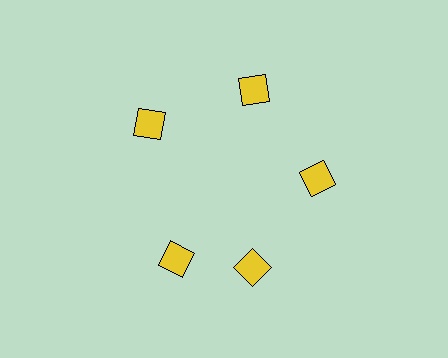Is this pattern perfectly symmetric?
No. The 5 yellow squares are arranged in a ring, but one element near the 8 o'clock position is rotated out of alignment along the ring, breaking the 5-fold rotational symmetry.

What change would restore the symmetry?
The symmetry would be restored by rotating it back into even spacing with its neighbors so that all 5 squares sit at equal angles and equal distance from the center.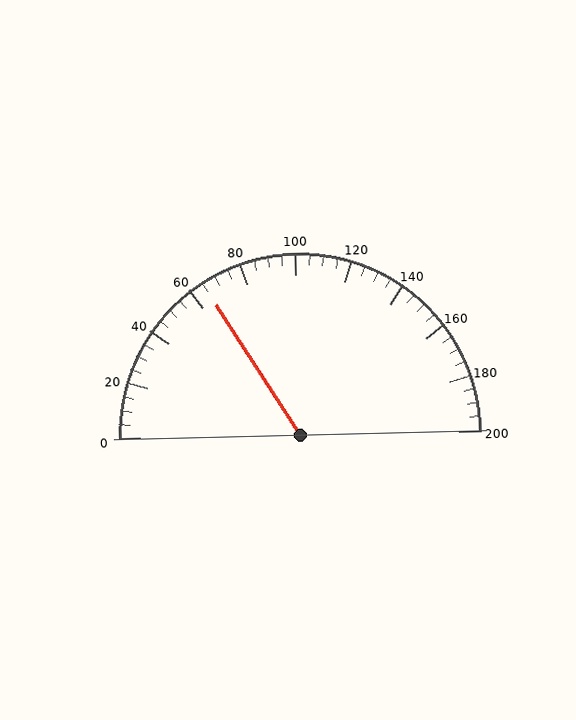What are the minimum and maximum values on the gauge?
The gauge ranges from 0 to 200.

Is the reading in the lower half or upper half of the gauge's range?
The reading is in the lower half of the range (0 to 200).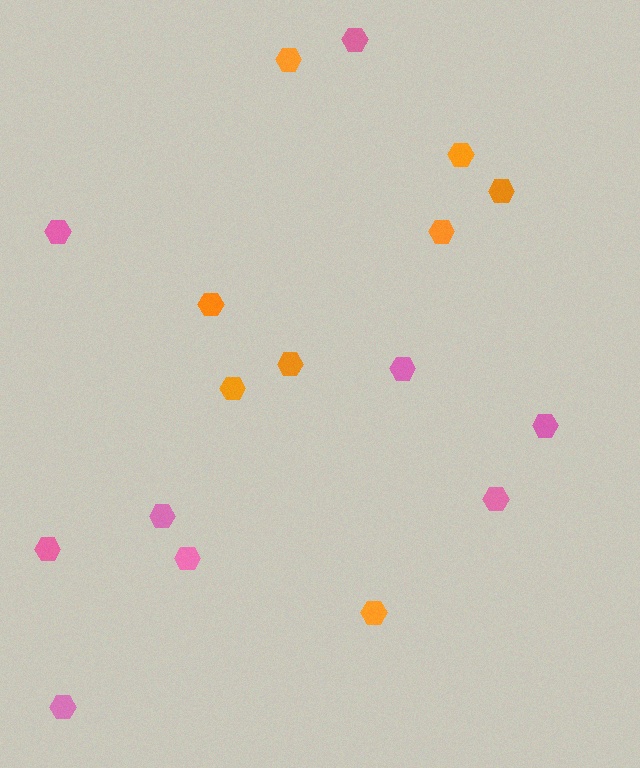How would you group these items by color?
There are 2 groups: one group of pink hexagons (9) and one group of orange hexagons (8).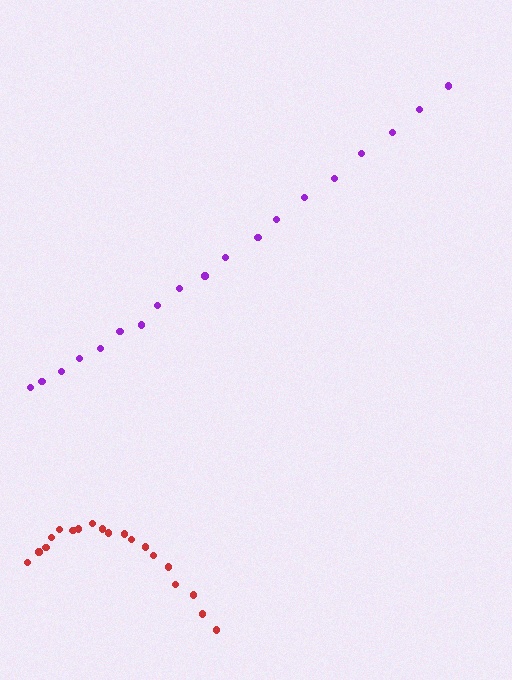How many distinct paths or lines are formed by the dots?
There are 2 distinct paths.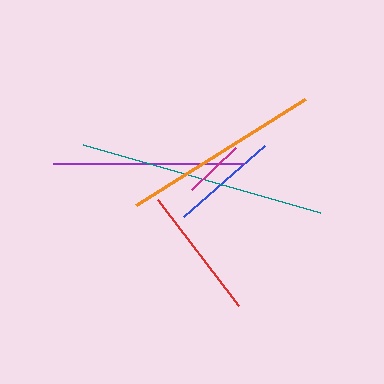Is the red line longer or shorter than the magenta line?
The red line is longer than the magenta line.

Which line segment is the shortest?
The magenta line is the shortest at approximately 61 pixels.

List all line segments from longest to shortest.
From longest to shortest: teal, orange, purple, red, blue, magenta.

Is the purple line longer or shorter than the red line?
The purple line is longer than the red line.